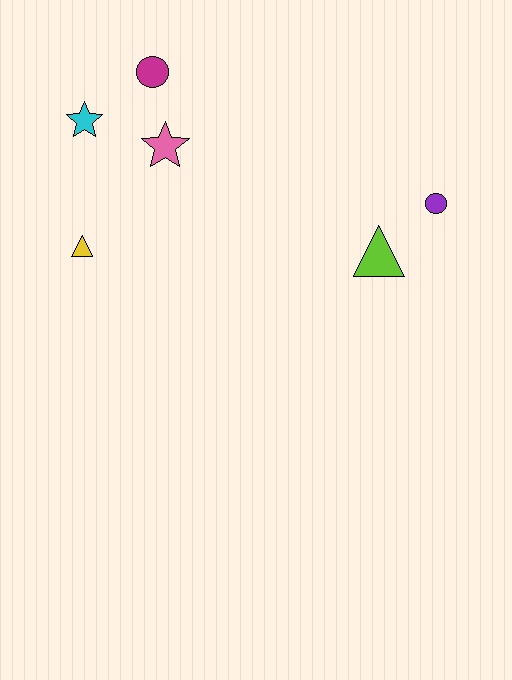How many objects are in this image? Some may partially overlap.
There are 6 objects.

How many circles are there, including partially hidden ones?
There are 2 circles.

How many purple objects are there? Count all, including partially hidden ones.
There is 1 purple object.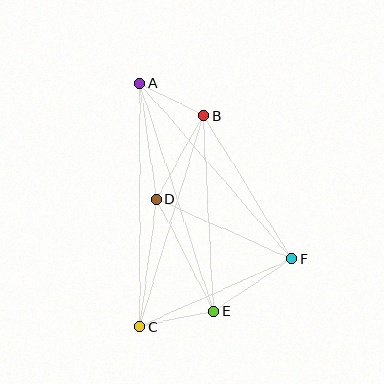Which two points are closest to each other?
Points A and B are closest to each other.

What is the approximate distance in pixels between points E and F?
The distance between E and F is approximately 94 pixels.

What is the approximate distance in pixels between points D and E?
The distance between D and E is approximately 126 pixels.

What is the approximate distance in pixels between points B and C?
The distance between B and C is approximately 220 pixels.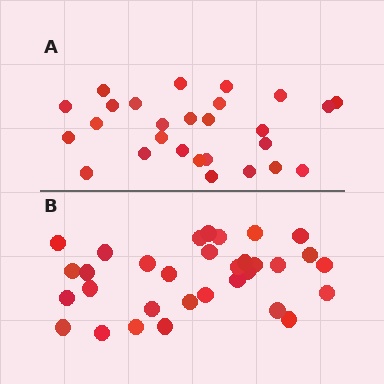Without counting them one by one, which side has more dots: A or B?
Region B (the bottom region) has more dots.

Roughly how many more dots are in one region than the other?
Region B has about 5 more dots than region A.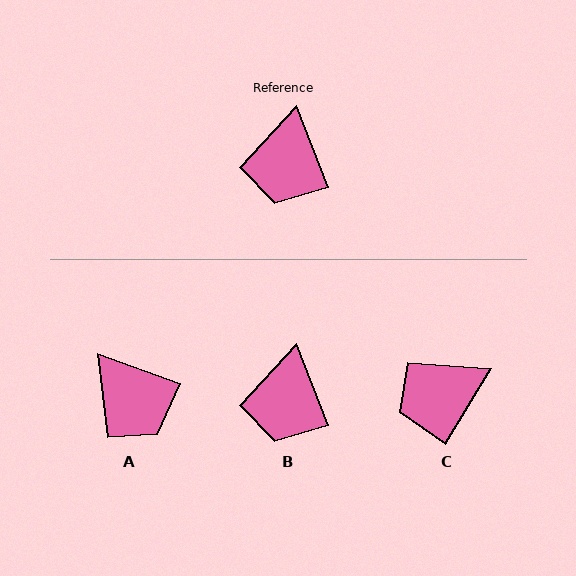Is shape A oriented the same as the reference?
No, it is off by about 49 degrees.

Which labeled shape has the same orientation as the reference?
B.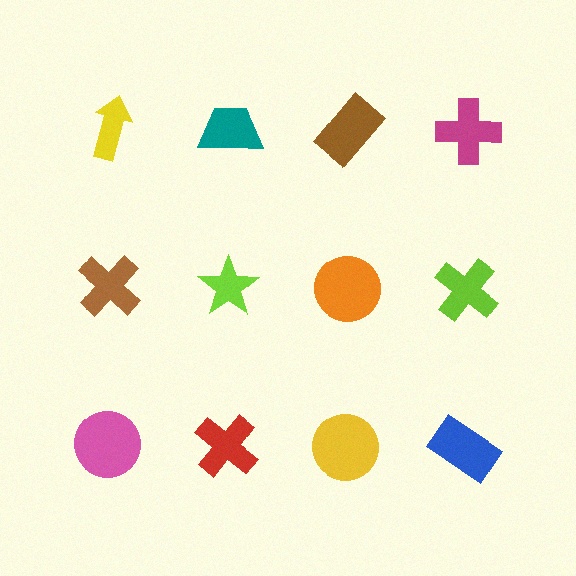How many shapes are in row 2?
4 shapes.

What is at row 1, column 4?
A magenta cross.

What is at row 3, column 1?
A pink circle.